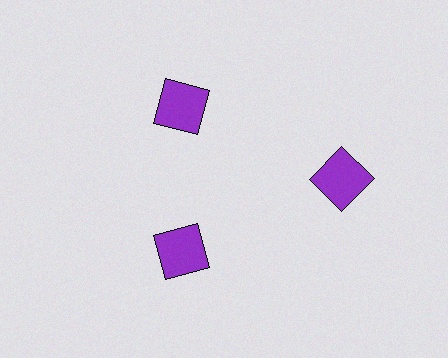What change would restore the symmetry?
The symmetry would be restored by moving it inward, back onto the ring so that all 3 squares sit at equal angles and equal distance from the center.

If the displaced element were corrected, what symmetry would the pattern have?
It would have 3-fold rotational symmetry — the pattern would map onto itself every 120 degrees.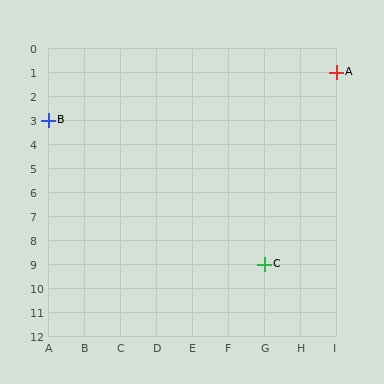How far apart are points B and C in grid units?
Points B and C are 6 columns and 6 rows apart (about 8.5 grid units diagonally).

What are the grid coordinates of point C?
Point C is at grid coordinates (G, 9).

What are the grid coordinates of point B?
Point B is at grid coordinates (A, 3).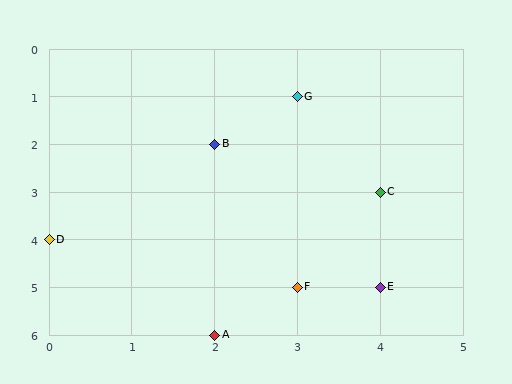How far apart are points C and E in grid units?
Points C and E are 2 rows apart.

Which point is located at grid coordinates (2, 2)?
Point B is at (2, 2).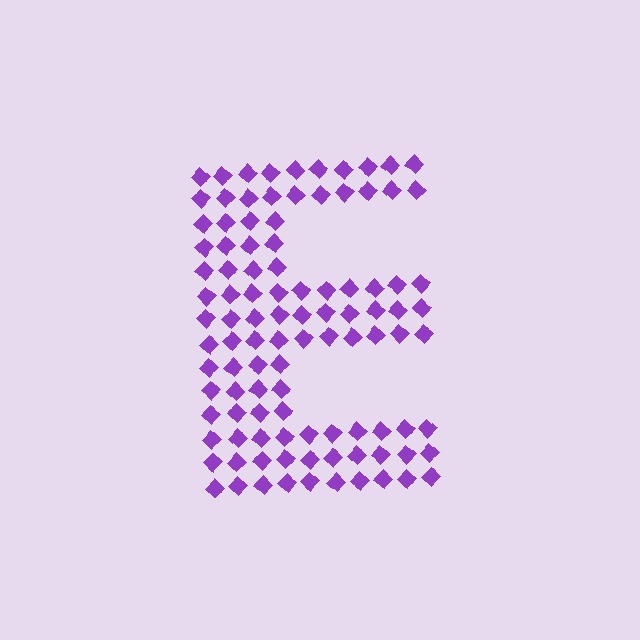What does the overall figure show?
The overall figure shows the letter E.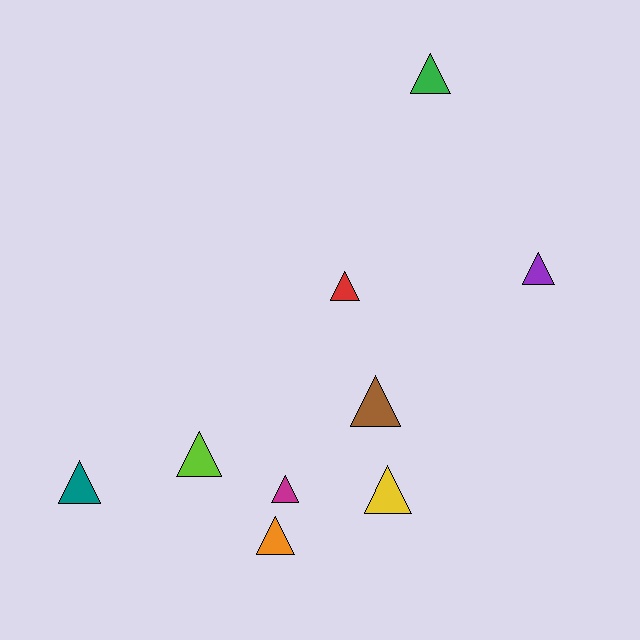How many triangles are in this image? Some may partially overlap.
There are 9 triangles.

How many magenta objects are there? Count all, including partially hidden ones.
There is 1 magenta object.